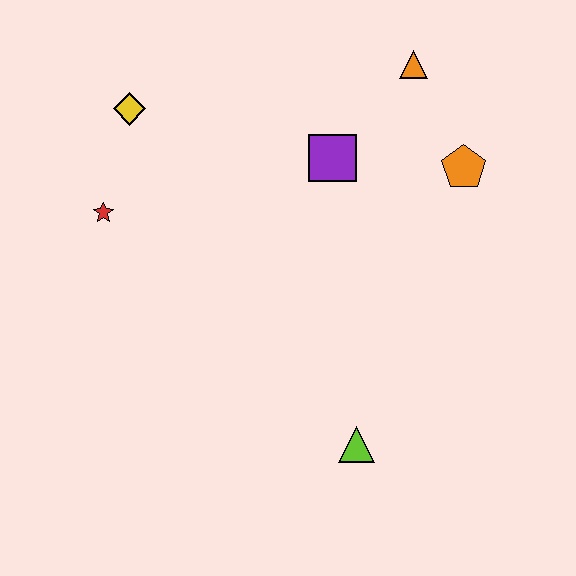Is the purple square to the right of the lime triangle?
No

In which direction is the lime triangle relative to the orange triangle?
The lime triangle is below the orange triangle.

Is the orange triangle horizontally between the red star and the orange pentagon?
Yes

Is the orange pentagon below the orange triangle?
Yes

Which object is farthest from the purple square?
The lime triangle is farthest from the purple square.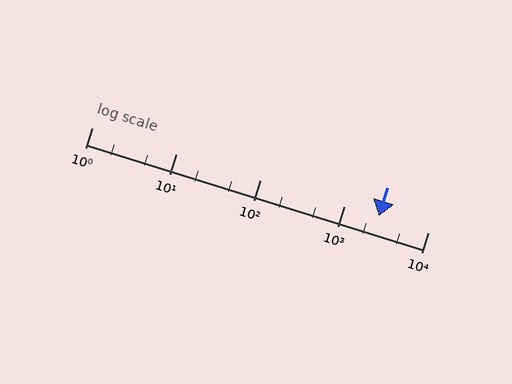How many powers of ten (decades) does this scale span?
The scale spans 4 decades, from 1 to 10000.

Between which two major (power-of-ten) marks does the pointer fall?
The pointer is between 1000 and 10000.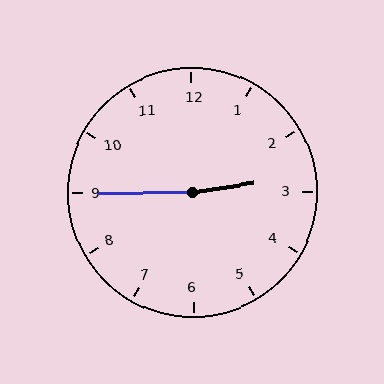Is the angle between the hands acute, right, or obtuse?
It is obtuse.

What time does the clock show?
2:45.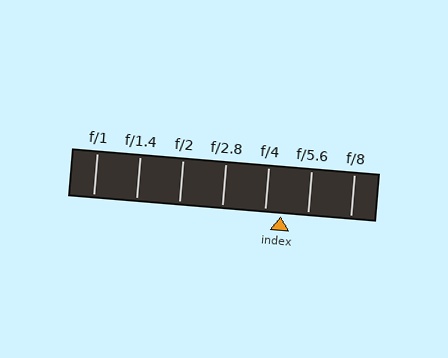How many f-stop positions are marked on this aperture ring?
There are 7 f-stop positions marked.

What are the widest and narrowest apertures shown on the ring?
The widest aperture shown is f/1 and the narrowest is f/8.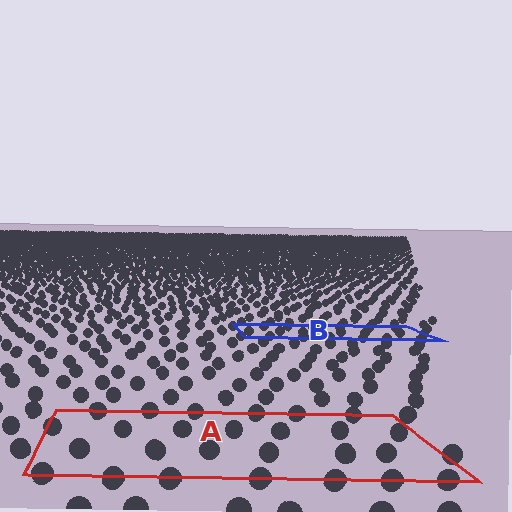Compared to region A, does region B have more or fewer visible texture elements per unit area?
Region B has more texture elements per unit area — they are packed more densely because it is farther away.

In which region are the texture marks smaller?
The texture marks are smaller in region B, because it is farther away.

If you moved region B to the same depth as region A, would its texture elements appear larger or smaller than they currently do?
They would appear larger. At a closer depth, the same texture elements are projected at a bigger on-screen size.